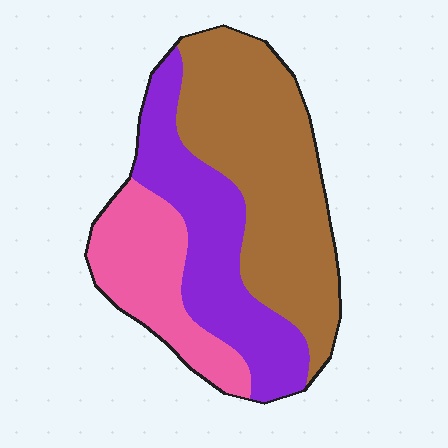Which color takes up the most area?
Brown, at roughly 45%.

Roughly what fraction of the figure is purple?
Purple takes up about one third (1/3) of the figure.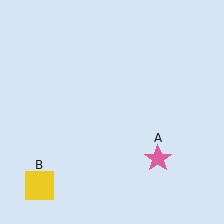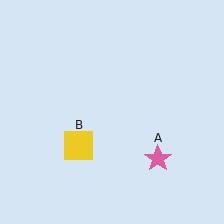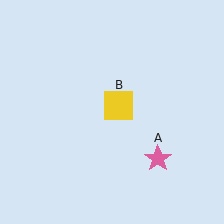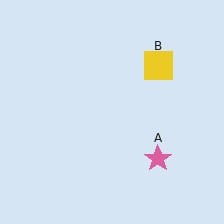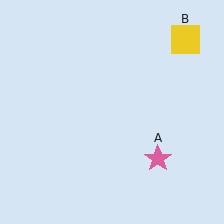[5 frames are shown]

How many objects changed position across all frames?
1 object changed position: yellow square (object B).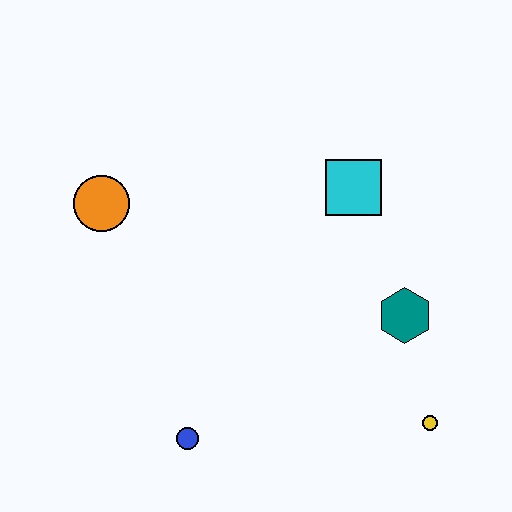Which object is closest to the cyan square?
The teal hexagon is closest to the cyan square.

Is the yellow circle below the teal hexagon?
Yes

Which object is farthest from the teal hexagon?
The orange circle is farthest from the teal hexagon.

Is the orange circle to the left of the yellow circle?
Yes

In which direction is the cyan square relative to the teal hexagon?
The cyan square is above the teal hexagon.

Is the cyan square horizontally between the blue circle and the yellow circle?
Yes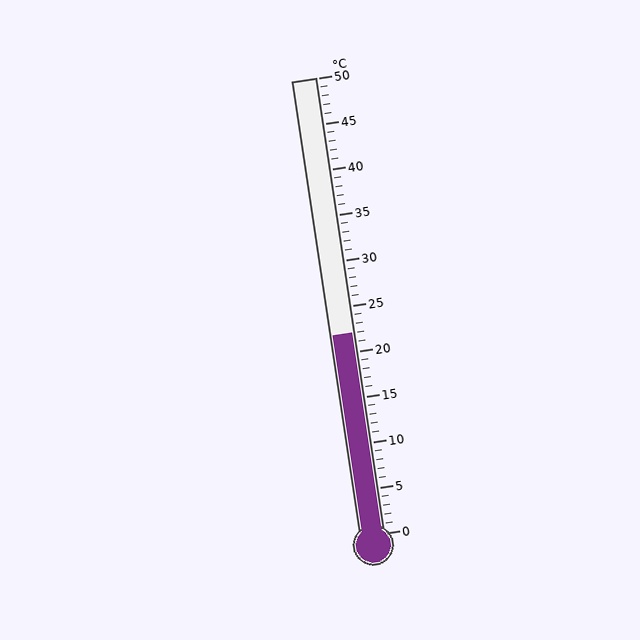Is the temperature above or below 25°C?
The temperature is below 25°C.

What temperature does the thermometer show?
The thermometer shows approximately 22°C.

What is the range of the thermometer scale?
The thermometer scale ranges from 0°C to 50°C.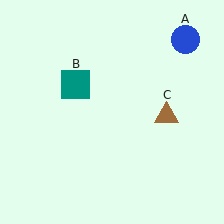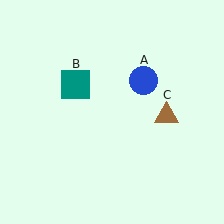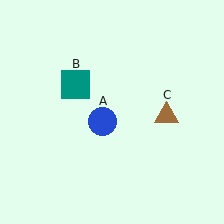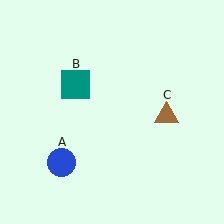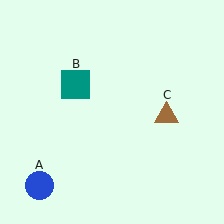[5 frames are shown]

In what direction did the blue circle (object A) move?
The blue circle (object A) moved down and to the left.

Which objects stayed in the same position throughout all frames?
Teal square (object B) and brown triangle (object C) remained stationary.